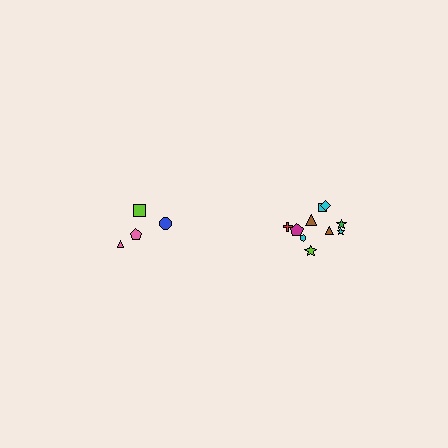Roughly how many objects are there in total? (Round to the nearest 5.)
Roughly 15 objects in total.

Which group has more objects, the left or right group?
The right group.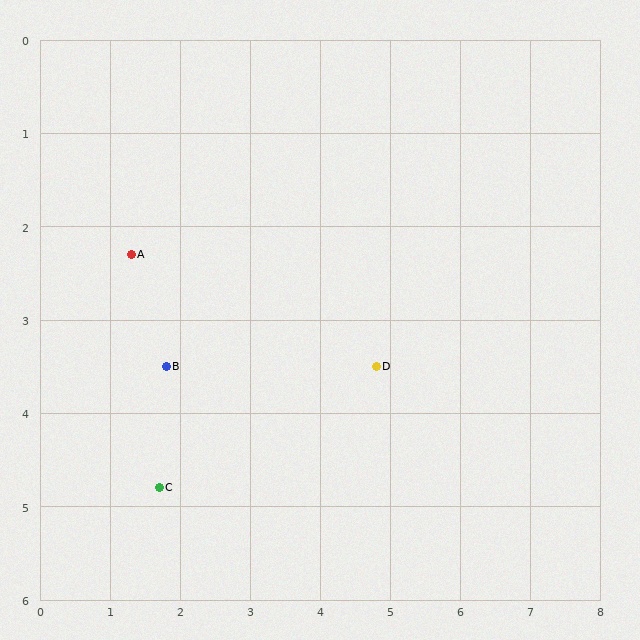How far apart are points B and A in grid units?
Points B and A are about 1.3 grid units apart.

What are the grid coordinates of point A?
Point A is at approximately (1.3, 2.3).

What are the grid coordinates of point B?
Point B is at approximately (1.8, 3.5).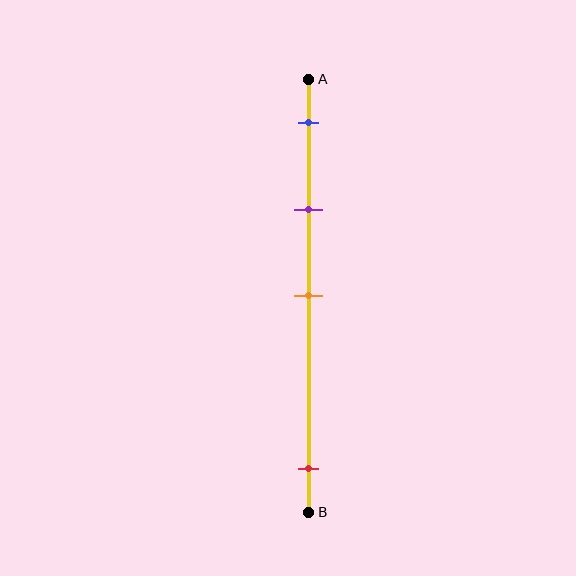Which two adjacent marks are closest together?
The blue and purple marks are the closest adjacent pair.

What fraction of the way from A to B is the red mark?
The red mark is approximately 90% (0.9) of the way from A to B.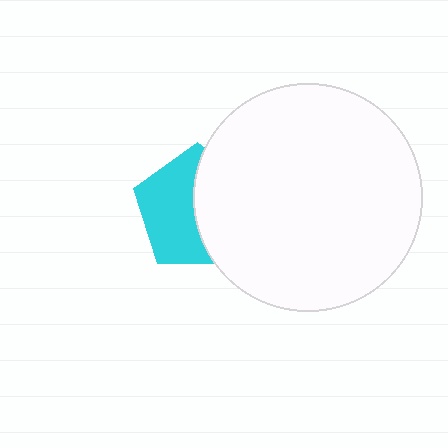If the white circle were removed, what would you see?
You would see the complete cyan pentagon.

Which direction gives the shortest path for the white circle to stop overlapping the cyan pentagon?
Moving right gives the shortest separation.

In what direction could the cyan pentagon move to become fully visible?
The cyan pentagon could move left. That would shift it out from behind the white circle entirely.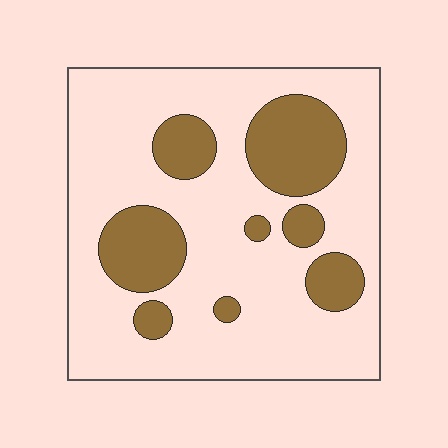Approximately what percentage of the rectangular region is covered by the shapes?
Approximately 25%.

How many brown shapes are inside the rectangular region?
8.